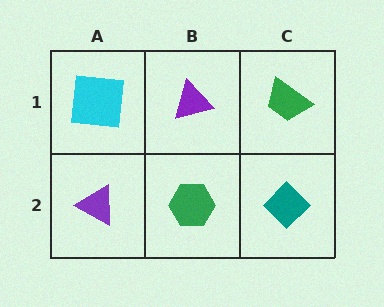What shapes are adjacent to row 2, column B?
A purple triangle (row 1, column B), a purple triangle (row 2, column A), a teal diamond (row 2, column C).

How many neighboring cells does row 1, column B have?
3.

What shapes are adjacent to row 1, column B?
A green hexagon (row 2, column B), a cyan square (row 1, column A), a green trapezoid (row 1, column C).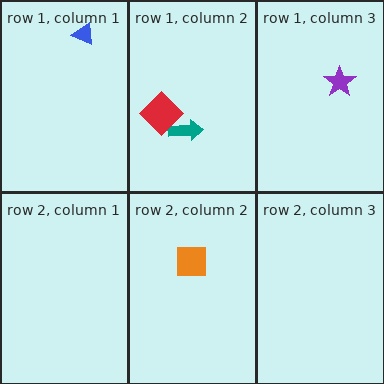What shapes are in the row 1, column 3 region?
The purple star.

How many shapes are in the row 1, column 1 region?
1.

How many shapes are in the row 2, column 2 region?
1.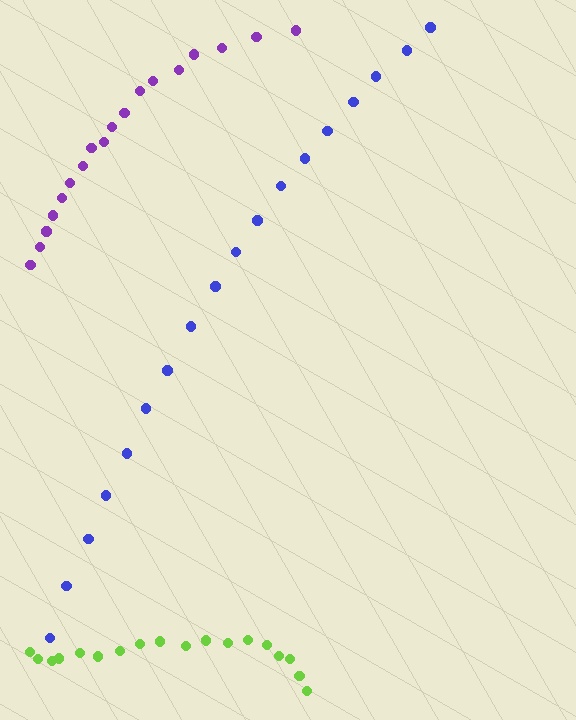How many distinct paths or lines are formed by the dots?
There are 3 distinct paths.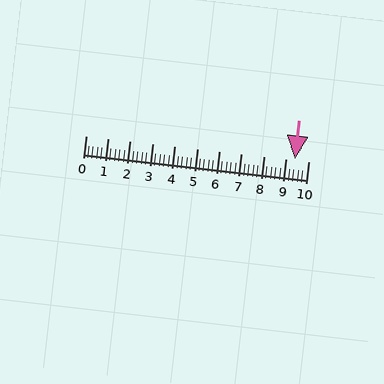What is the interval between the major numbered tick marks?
The major tick marks are spaced 1 units apart.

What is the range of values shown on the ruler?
The ruler shows values from 0 to 10.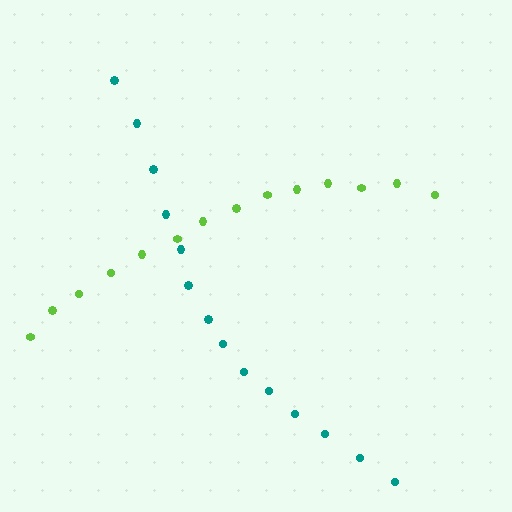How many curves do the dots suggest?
There are 2 distinct paths.